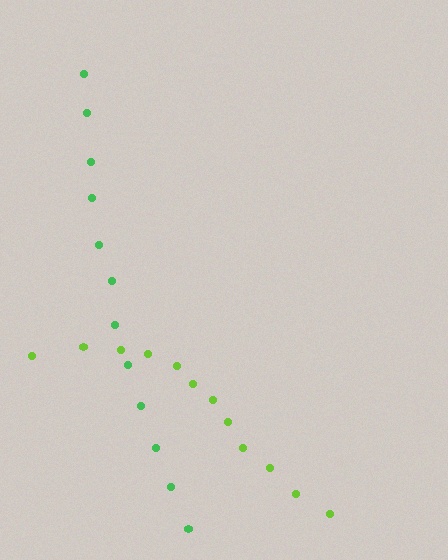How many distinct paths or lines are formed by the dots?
There are 2 distinct paths.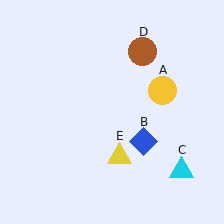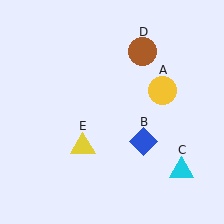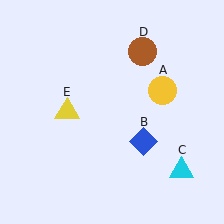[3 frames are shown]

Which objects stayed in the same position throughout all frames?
Yellow circle (object A) and blue diamond (object B) and cyan triangle (object C) and brown circle (object D) remained stationary.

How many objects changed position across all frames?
1 object changed position: yellow triangle (object E).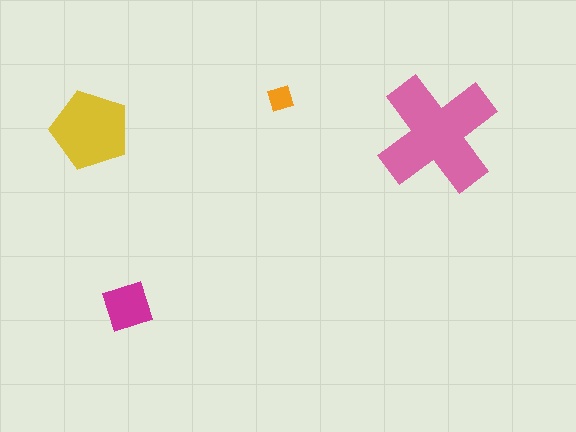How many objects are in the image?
There are 4 objects in the image.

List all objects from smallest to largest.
The orange diamond, the magenta square, the yellow pentagon, the pink cross.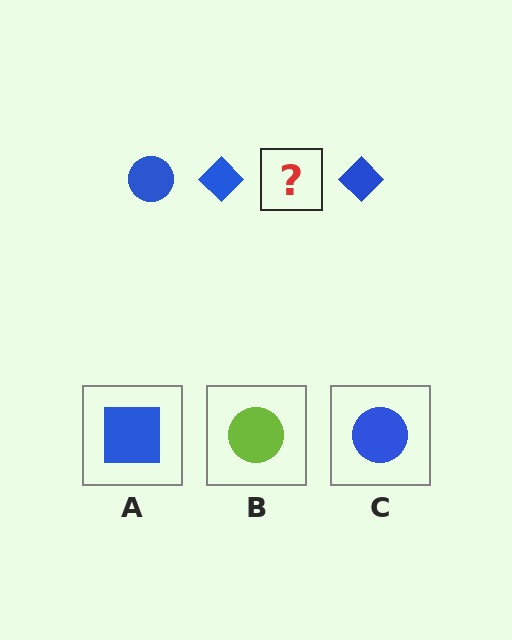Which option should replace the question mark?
Option C.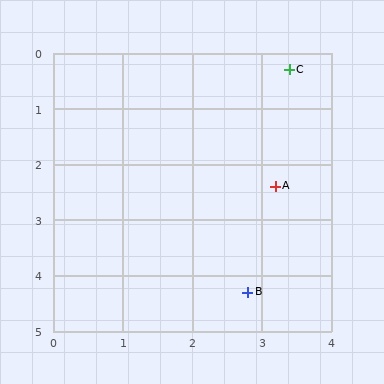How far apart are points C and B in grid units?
Points C and B are about 4.0 grid units apart.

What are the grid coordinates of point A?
Point A is at approximately (3.2, 2.4).